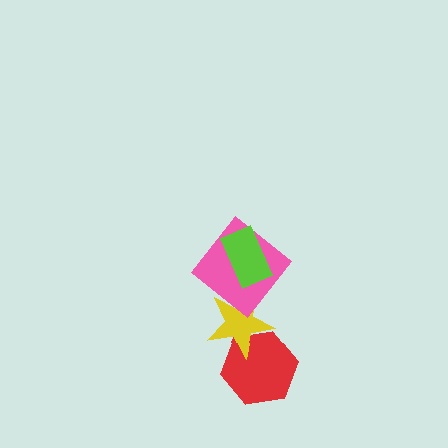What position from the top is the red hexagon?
The red hexagon is 4th from the top.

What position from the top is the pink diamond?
The pink diamond is 2nd from the top.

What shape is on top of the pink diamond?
The lime rectangle is on top of the pink diamond.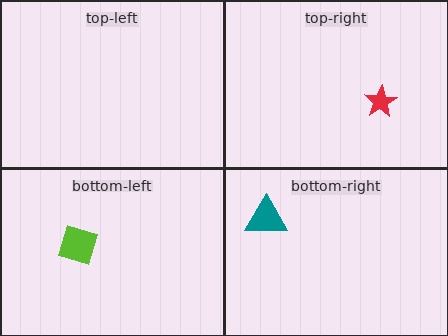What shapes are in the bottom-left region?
The lime diamond.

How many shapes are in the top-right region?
1.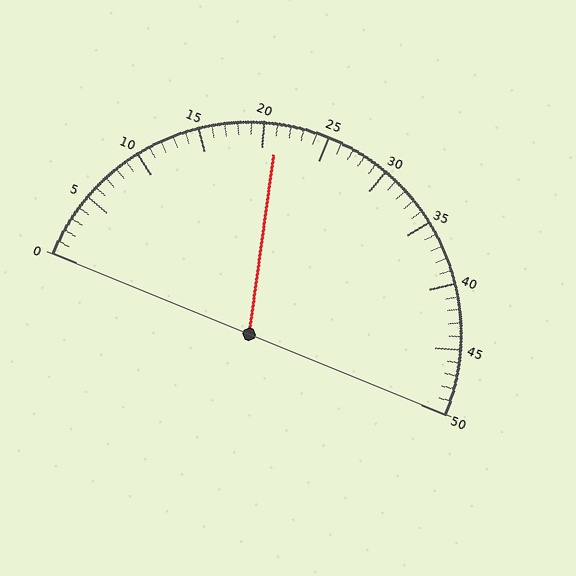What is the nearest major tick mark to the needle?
The nearest major tick mark is 20.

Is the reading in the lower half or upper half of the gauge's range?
The reading is in the lower half of the range (0 to 50).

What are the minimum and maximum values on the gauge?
The gauge ranges from 0 to 50.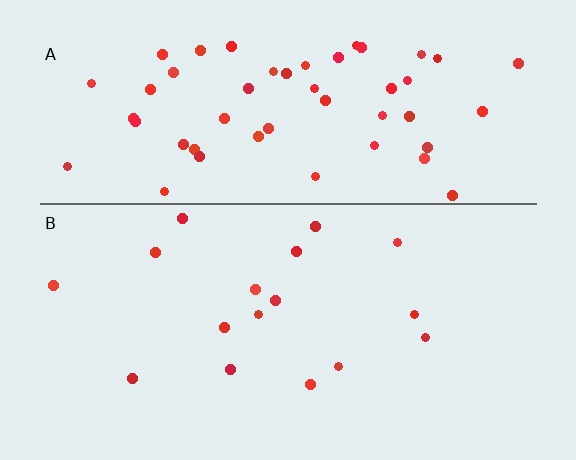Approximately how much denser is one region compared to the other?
Approximately 3.2× — region A over region B.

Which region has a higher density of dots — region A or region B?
A (the top).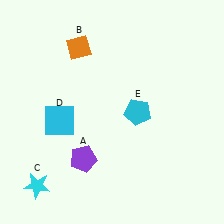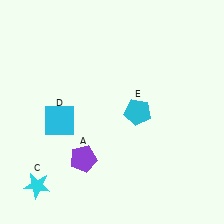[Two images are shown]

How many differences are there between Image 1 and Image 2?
There is 1 difference between the two images.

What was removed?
The orange diamond (B) was removed in Image 2.